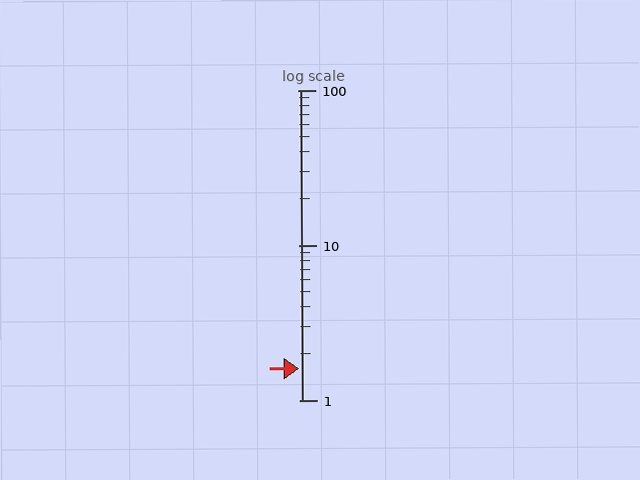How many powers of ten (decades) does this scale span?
The scale spans 2 decades, from 1 to 100.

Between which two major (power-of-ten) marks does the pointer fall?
The pointer is between 1 and 10.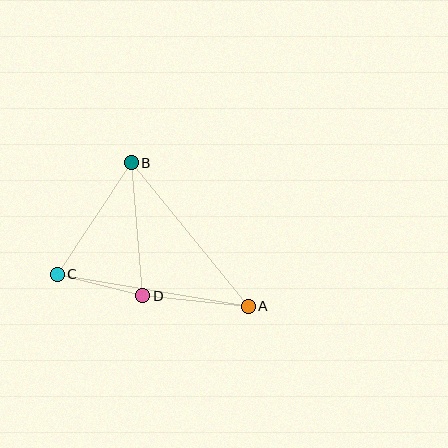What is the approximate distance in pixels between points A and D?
The distance between A and D is approximately 106 pixels.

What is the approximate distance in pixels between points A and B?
The distance between A and B is approximately 185 pixels.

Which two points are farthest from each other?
Points A and C are farthest from each other.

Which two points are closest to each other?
Points C and D are closest to each other.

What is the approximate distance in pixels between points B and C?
The distance between B and C is approximately 134 pixels.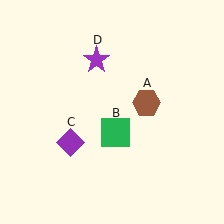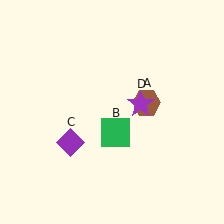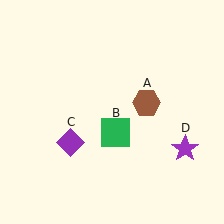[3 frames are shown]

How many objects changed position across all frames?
1 object changed position: purple star (object D).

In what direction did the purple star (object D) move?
The purple star (object D) moved down and to the right.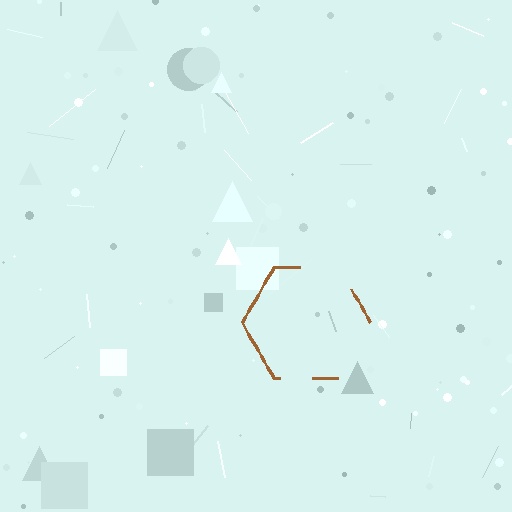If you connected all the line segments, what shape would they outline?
They would outline a hexagon.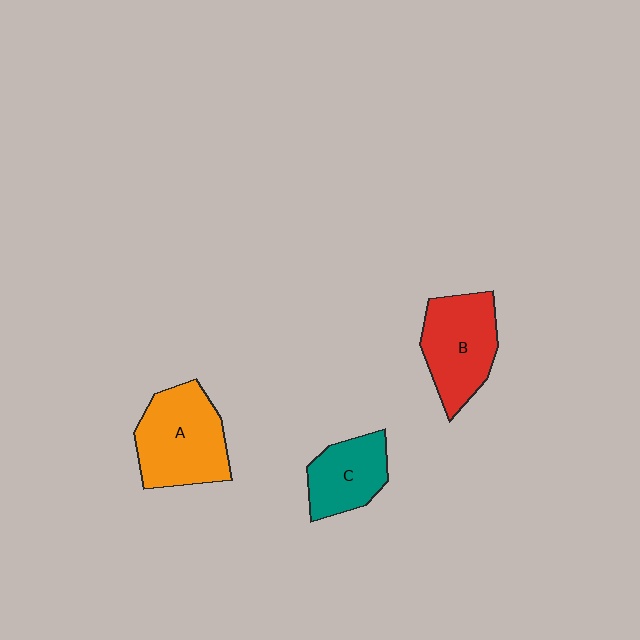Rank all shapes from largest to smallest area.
From largest to smallest: A (orange), B (red), C (teal).